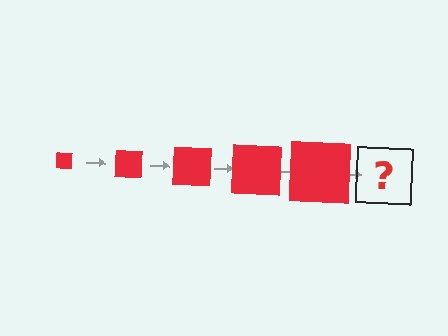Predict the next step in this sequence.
The next step is a red square, larger than the previous one.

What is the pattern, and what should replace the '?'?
The pattern is that the square gets progressively larger each step. The '?' should be a red square, larger than the previous one.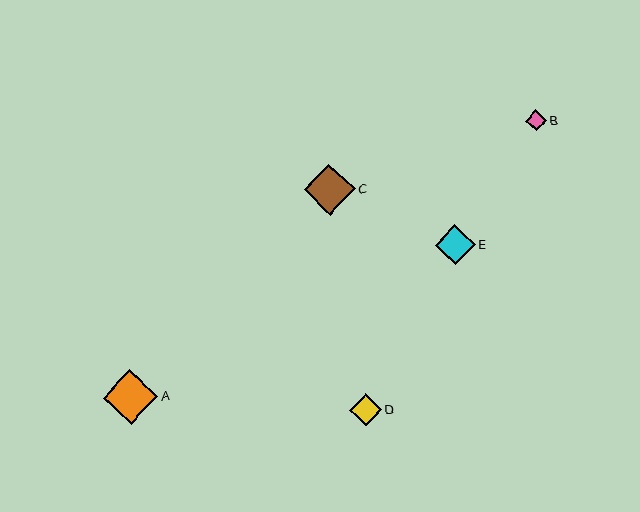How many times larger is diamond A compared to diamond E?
Diamond A is approximately 1.4 times the size of diamond E.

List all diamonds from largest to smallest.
From largest to smallest: A, C, E, D, B.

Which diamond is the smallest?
Diamond B is the smallest with a size of approximately 21 pixels.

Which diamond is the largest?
Diamond A is the largest with a size of approximately 55 pixels.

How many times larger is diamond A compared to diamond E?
Diamond A is approximately 1.4 times the size of diamond E.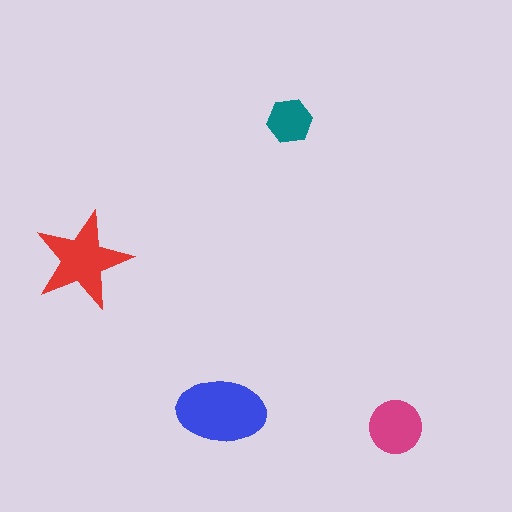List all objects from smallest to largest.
The teal hexagon, the magenta circle, the red star, the blue ellipse.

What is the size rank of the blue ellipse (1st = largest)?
1st.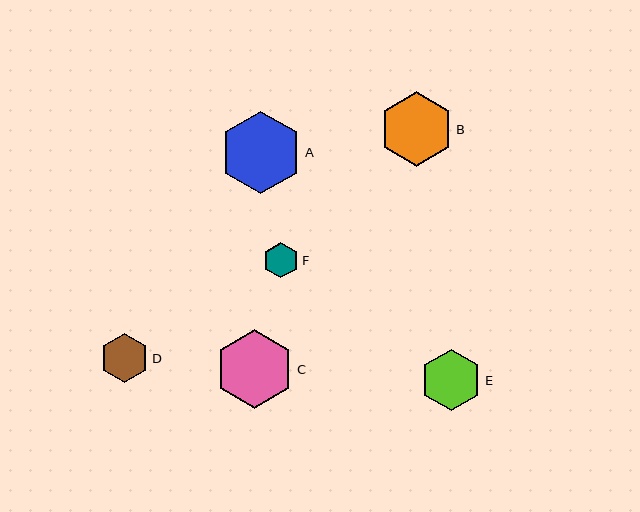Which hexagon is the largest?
Hexagon A is the largest with a size of approximately 83 pixels.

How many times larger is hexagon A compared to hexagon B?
Hexagon A is approximately 1.1 times the size of hexagon B.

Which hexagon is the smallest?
Hexagon F is the smallest with a size of approximately 35 pixels.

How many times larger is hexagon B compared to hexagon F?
Hexagon B is approximately 2.1 times the size of hexagon F.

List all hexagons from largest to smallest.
From largest to smallest: A, C, B, E, D, F.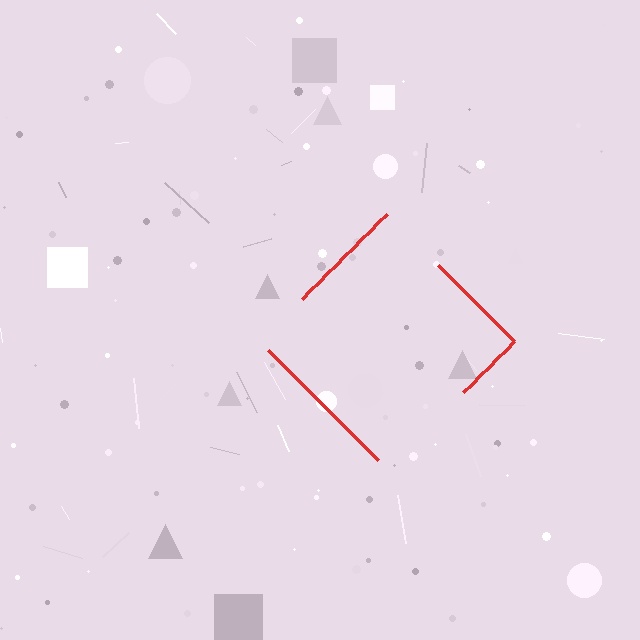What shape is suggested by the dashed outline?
The dashed outline suggests a diamond.